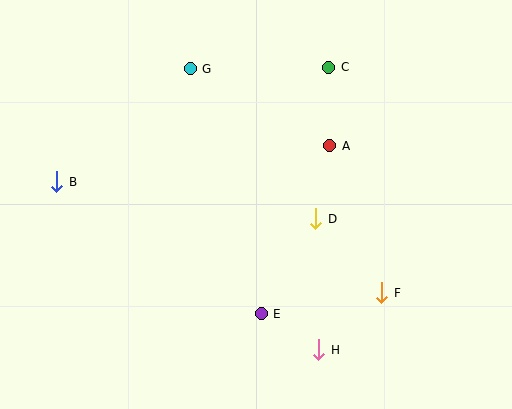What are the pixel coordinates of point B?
Point B is at (57, 182).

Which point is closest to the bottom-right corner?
Point F is closest to the bottom-right corner.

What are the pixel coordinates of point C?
Point C is at (329, 67).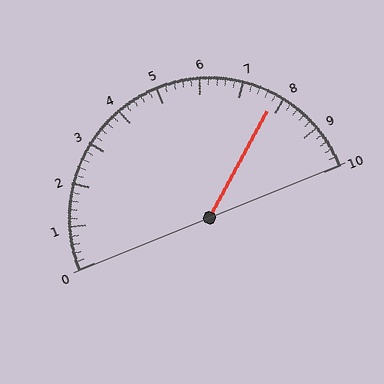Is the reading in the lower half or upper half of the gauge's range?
The reading is in the upper half of the range (0 to 10).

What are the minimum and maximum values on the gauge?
The gauge ranges from 0 to 10.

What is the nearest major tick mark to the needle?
The nearest major tick mark is 8.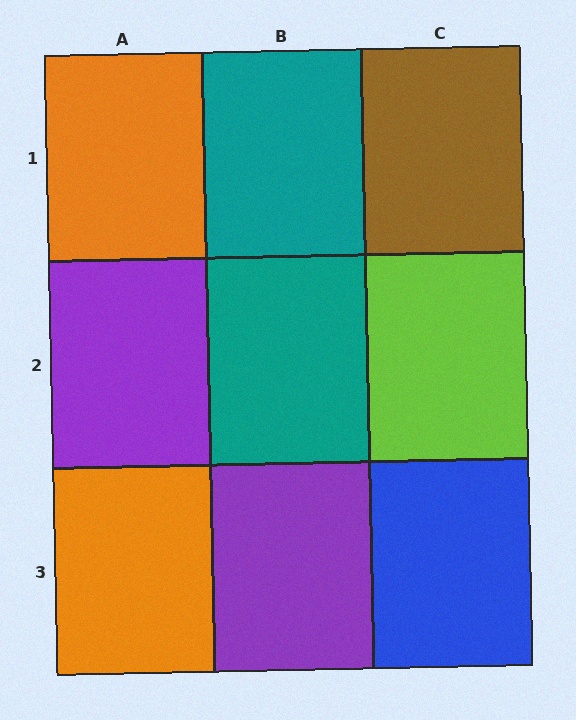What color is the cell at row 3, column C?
Blue.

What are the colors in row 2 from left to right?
Purple, teal, lime.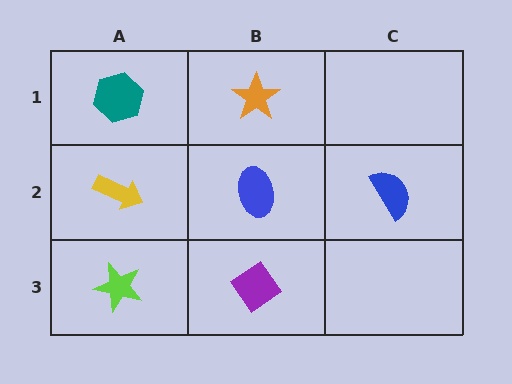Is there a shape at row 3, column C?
No, that cell is empty.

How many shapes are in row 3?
2 shapes.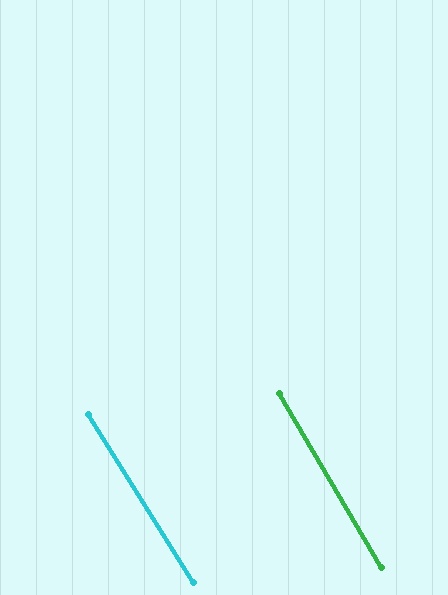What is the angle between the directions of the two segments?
Approximately 2 degrees.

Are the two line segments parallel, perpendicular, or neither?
Parallel — their directions differ by only 1.7°.